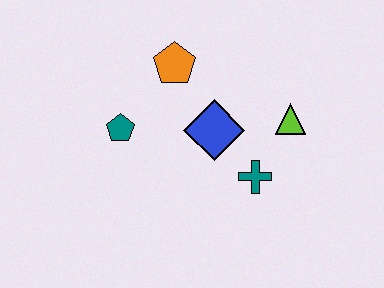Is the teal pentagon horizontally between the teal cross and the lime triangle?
No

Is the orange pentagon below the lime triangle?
No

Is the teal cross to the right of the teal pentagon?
Yes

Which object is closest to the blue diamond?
The teal cross is closest to the blue diamond.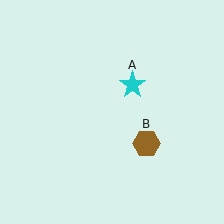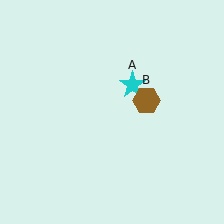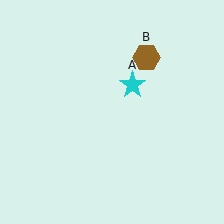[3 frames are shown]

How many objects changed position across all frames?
1 object changed position: brown hexagon (object B).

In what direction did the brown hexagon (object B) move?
The brown hexagon (object B) moved up.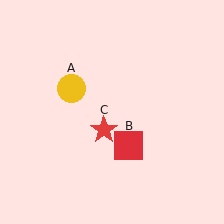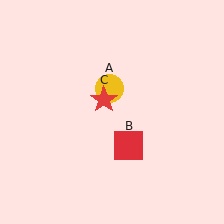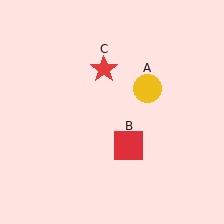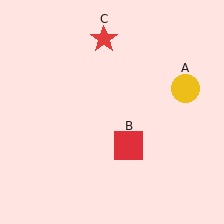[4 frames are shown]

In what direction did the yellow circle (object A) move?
The yellow circle (object A) moved right.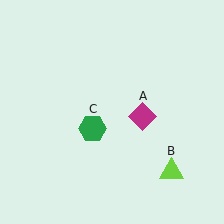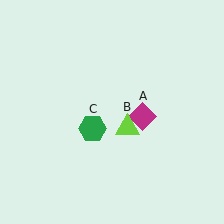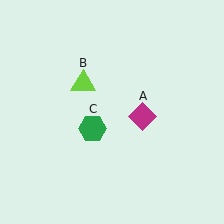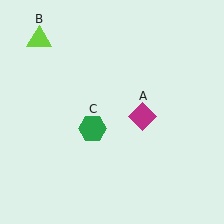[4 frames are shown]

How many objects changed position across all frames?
1 object changed position: lime triangle (object B).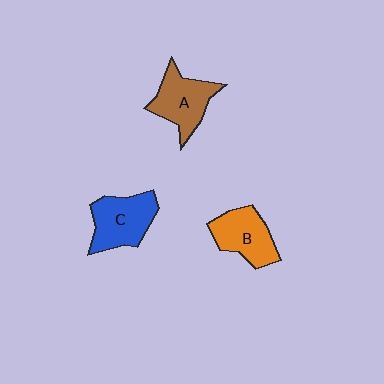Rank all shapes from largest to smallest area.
From largest to smallest: C (blue), A (brown), B (orange).